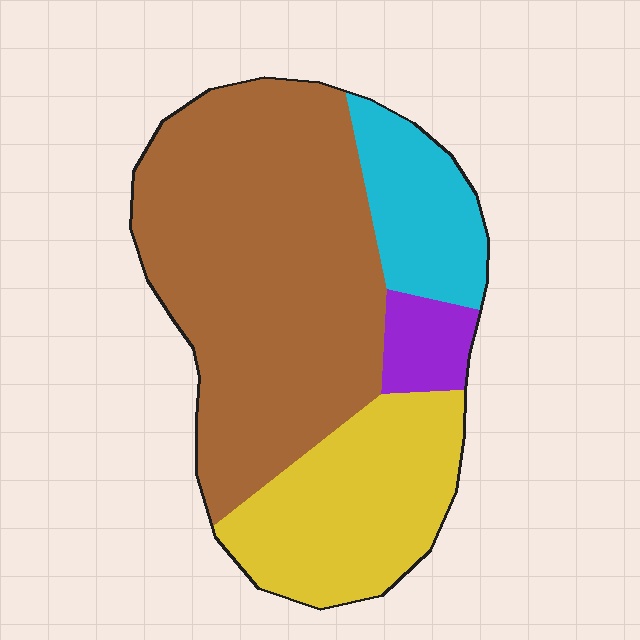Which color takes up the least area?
Purple, at roughly 5%.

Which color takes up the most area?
Brown, at roughly 55%.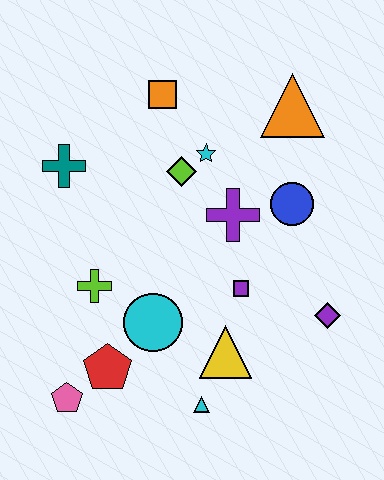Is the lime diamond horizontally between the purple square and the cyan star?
No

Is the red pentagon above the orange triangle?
No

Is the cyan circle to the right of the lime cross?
Yes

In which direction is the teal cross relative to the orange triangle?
The teal cross is to the left of the orange triangle.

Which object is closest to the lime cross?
The cyan circle is closest to the lime cross.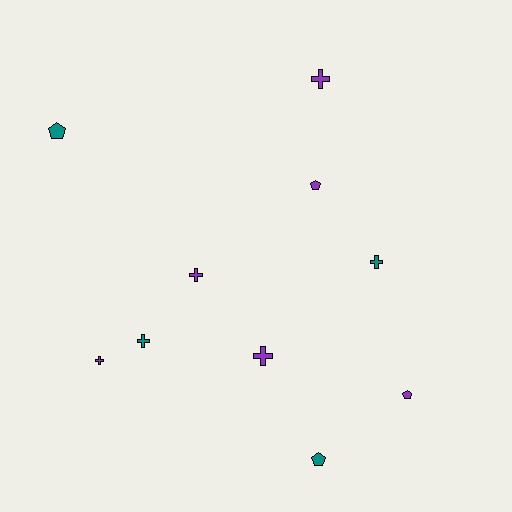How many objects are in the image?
There are 10 objects.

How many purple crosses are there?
There are 4 purple crosses.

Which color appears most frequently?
Purple, with 6 objects.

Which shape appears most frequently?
Cross, with 6 objects.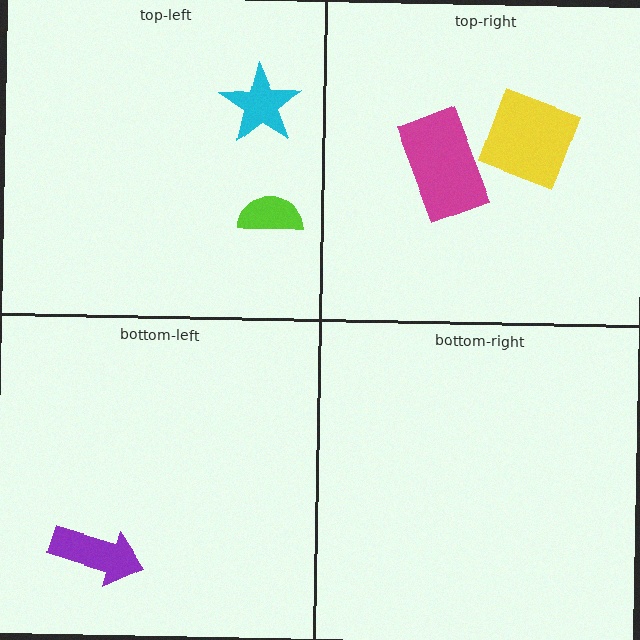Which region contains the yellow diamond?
The top-right region.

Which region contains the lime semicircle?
The top-left region.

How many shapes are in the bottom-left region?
1.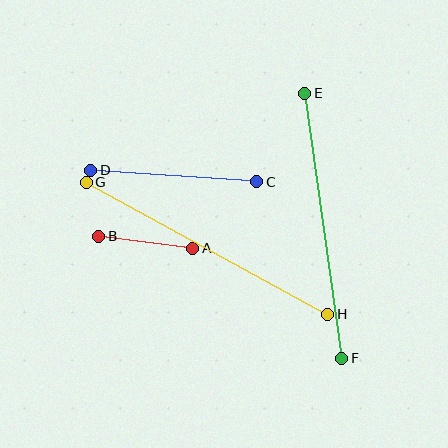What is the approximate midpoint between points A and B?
The midpoint is at approximately (146, 242) pixels.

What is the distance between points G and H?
The distance is approximately 275 pixels.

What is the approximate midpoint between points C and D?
The midpoint is at approximately (174, 176) pixels.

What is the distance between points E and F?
The distance is approximately 267 pixels.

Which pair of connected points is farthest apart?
Points G and H are farthest apart.